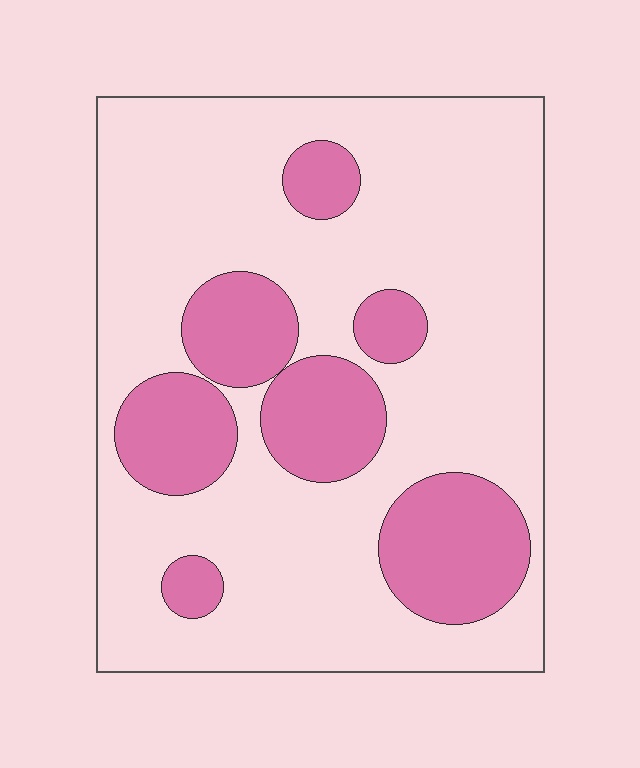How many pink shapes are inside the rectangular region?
7.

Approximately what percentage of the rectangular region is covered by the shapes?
Approximately 25%.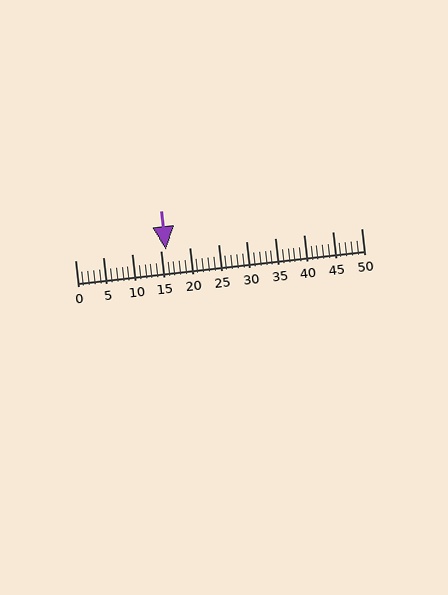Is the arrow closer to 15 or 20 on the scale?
The arrow is closer to 15.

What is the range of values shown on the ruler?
The ruler shows values from 0 to 50.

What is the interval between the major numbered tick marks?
The major tick marks are spaced 5 units apart.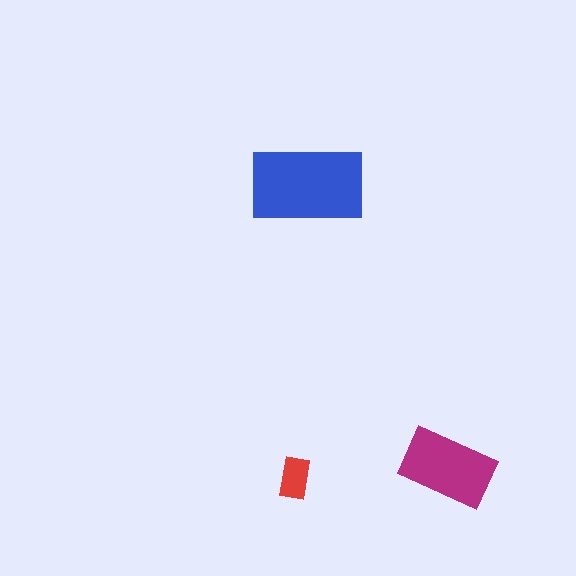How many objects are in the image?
There are 3 objects in the image.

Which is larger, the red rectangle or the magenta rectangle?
The magenta one.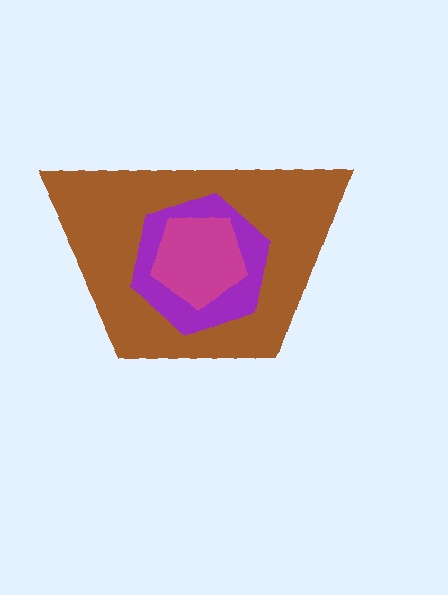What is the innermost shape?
The magenta pentagon.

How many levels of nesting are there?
3.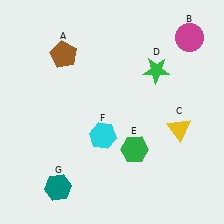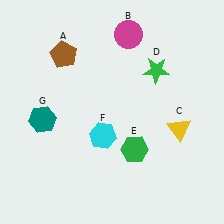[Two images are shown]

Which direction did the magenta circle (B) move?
The magenta circle (B) moved left.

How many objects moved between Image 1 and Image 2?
2 objects moved between the two images.